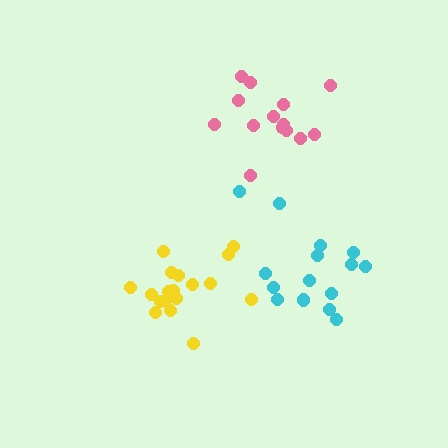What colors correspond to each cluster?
The clusters are colored: pink, cyan, yellow.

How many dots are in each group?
Group 1: 14 dots, Group 2: 16 dots, Group 3: 18 dots (48 total).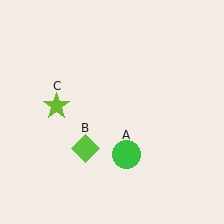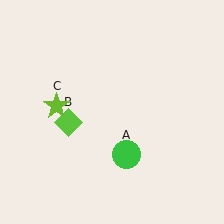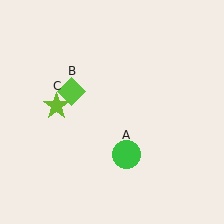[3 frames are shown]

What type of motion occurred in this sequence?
The lime diamond (object B) rotated clockwise around the center of the scene.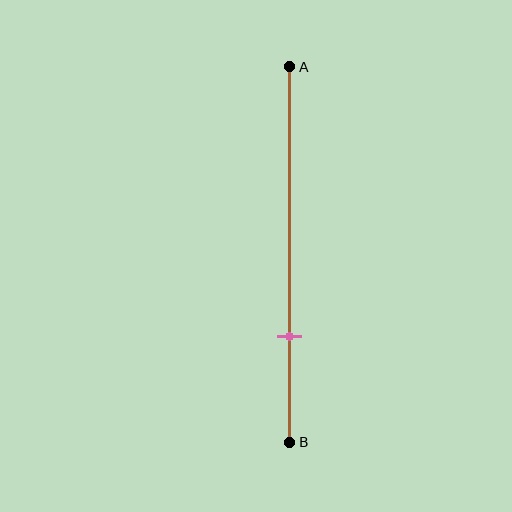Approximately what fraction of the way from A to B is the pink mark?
The pink mark is approximately 70% of the way from A to B.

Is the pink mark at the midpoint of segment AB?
No, the mark is at about 70% from A, not at the 50% midpoint.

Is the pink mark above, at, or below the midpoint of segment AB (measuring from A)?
The pink mark is below the midpoint of segment AB.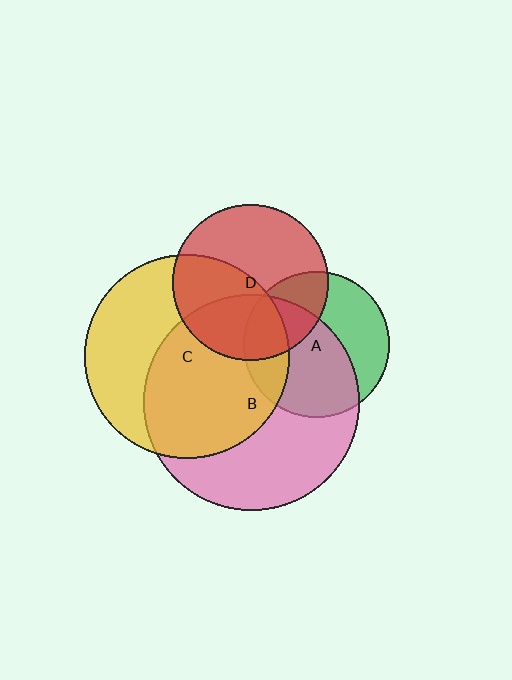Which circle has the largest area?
Circle B (pink).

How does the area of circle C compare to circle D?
Approximately 1.7 times.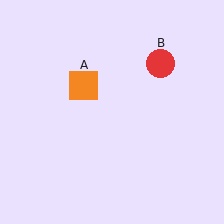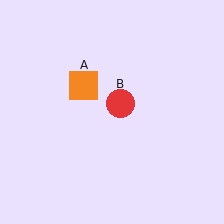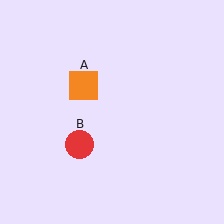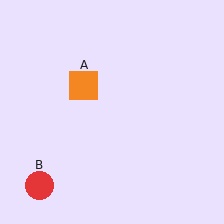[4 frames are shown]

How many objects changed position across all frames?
1 object changed position: red circle (object B).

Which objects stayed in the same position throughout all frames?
Orange square (object A) remained stationary.